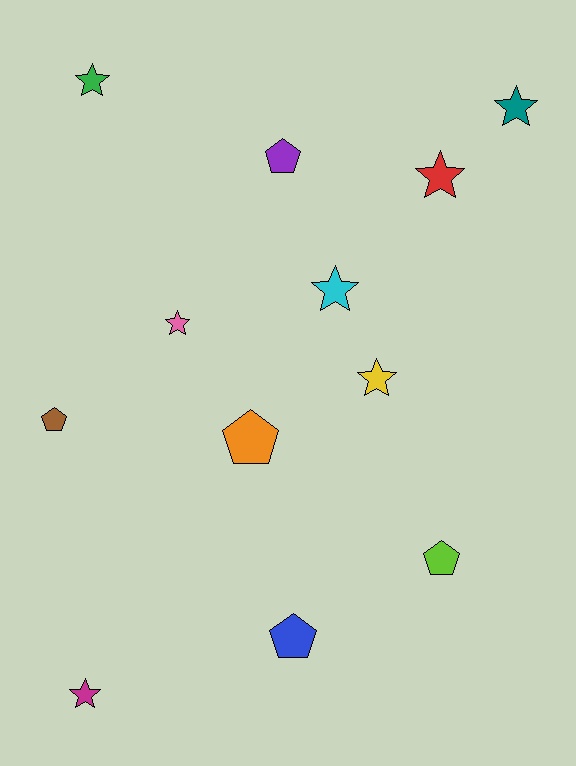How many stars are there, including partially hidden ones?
There are 7 stars.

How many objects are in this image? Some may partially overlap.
There are 12 objects.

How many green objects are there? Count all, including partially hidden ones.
There is 1 green object.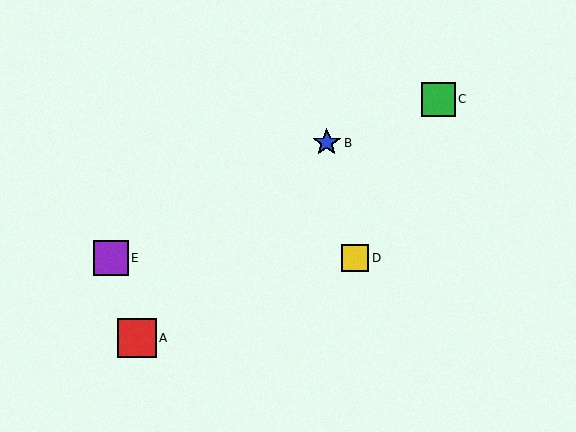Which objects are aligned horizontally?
Objects D, E are aligned horizontally.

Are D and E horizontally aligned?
Yes, both are at y≈258.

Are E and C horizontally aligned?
No, E is at y≈258 and C is at y≈99.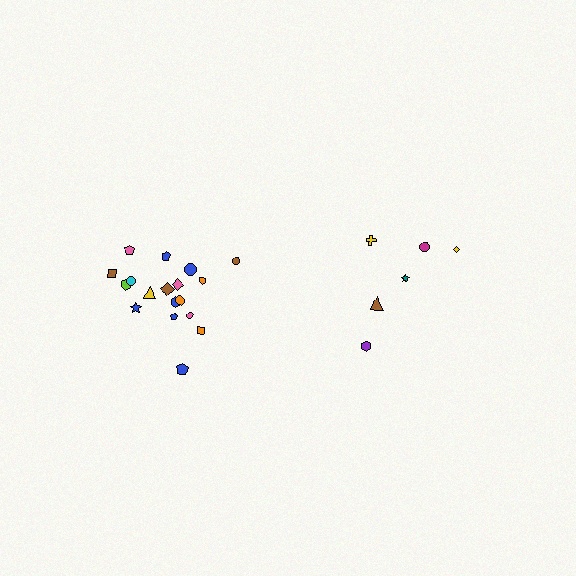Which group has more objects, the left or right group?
The left group.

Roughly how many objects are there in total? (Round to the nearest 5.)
Roughly 25 objects in total.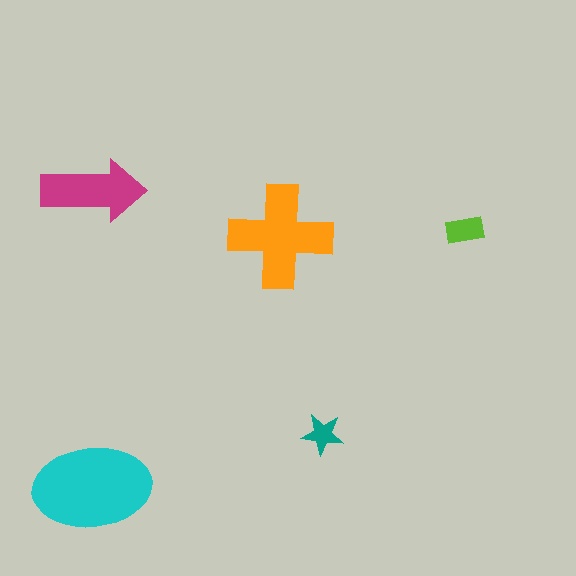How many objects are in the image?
There are 5 objects in the image.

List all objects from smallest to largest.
The teal star, the lime rectangle, the magenta arrow, the orange cross, the cyan ellipse.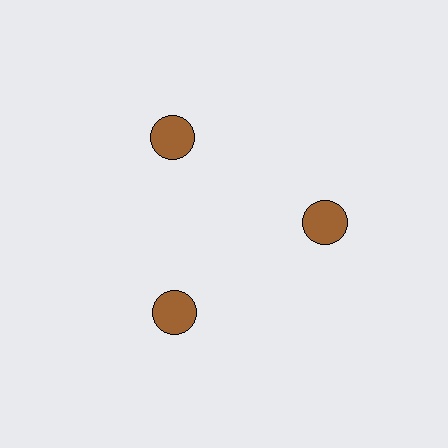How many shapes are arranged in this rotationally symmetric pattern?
There are 3 shapes, arranged in 3 groups of 1.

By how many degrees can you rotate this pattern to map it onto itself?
The pattern maps onto itself every 120 degrees of rotation.